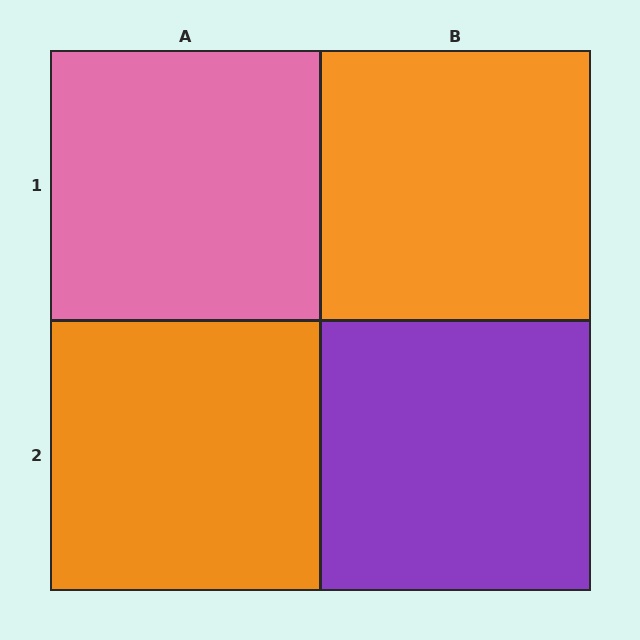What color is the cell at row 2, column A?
Orange.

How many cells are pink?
1 cell is pink.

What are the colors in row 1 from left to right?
Pink, orange.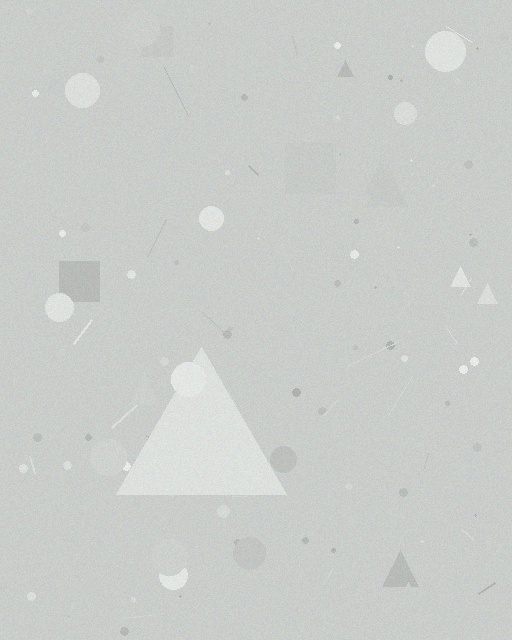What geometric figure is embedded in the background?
A triangle is embedded in the background.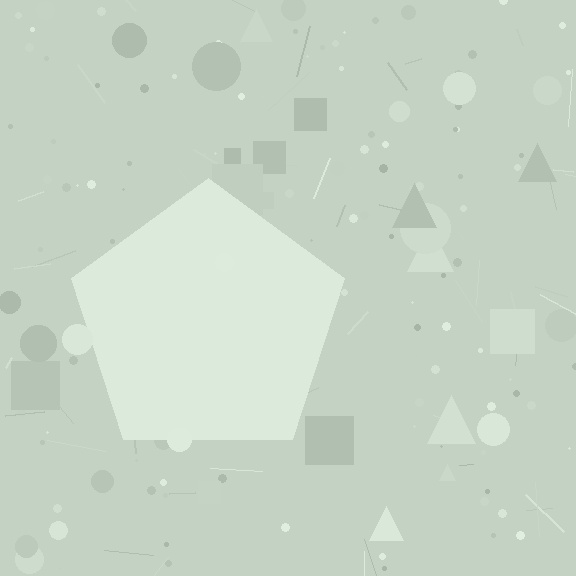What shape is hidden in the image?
A pentagon is hidden in the image.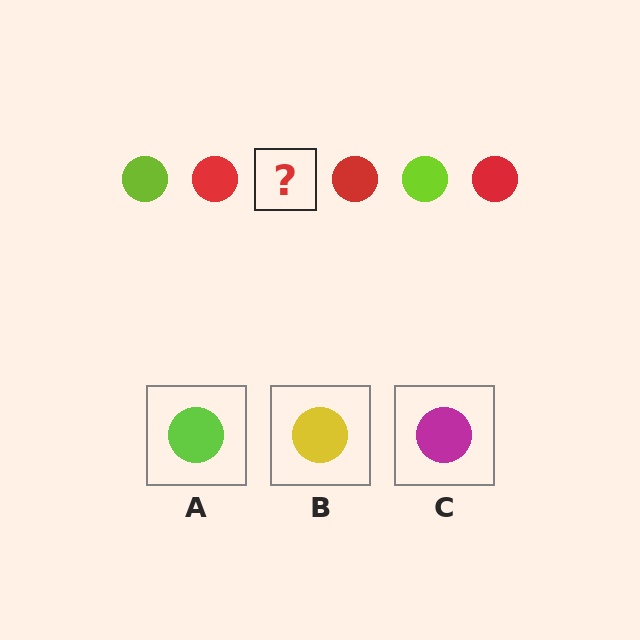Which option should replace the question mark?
Option A.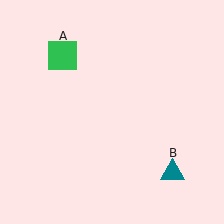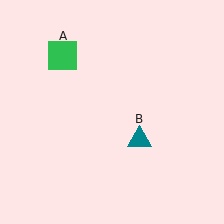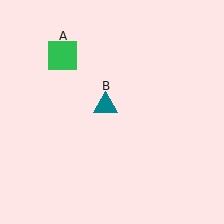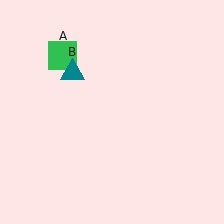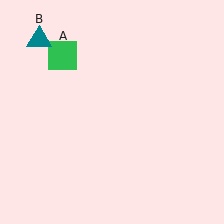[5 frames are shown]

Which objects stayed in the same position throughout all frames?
Green square (object A) remained stationary.